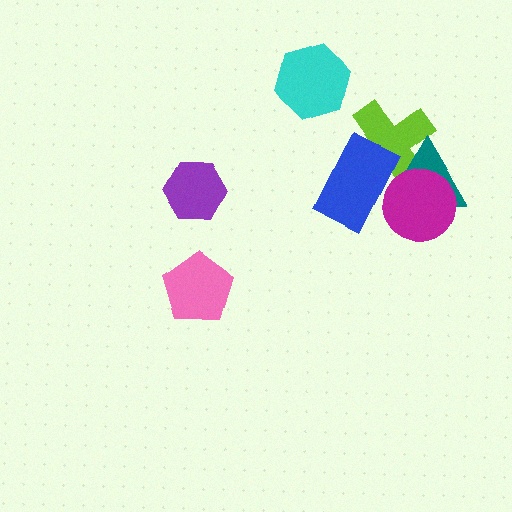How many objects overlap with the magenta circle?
3 objects overlap with the magenta circle.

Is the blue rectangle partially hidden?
No, no other shape covers it.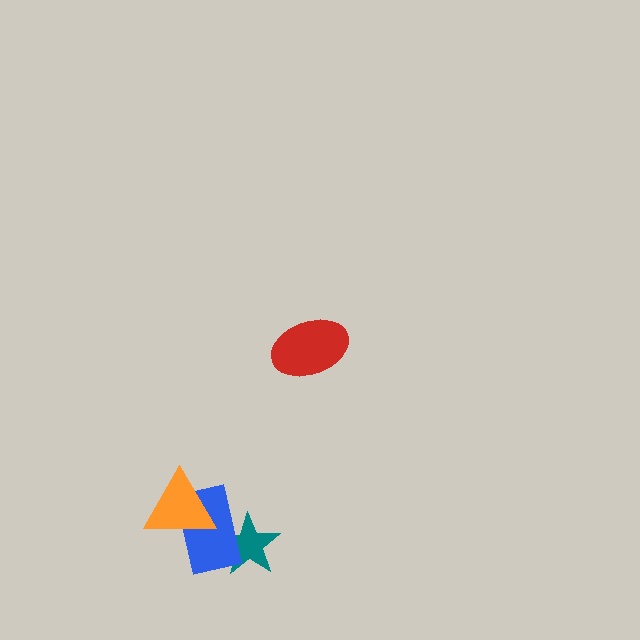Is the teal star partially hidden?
Yes, it is partially covered by another shape.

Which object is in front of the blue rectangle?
The orange triangle is in front of the blue rectangle.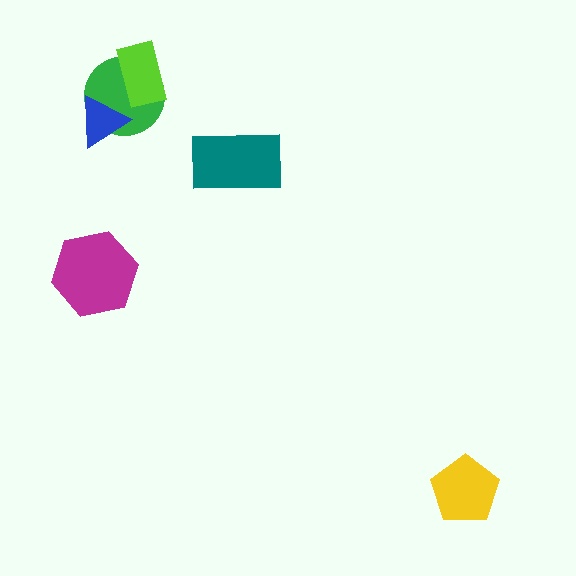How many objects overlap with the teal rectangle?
0 objects overlap with the teal rectangle.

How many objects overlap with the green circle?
2 objects overlap with the green circle.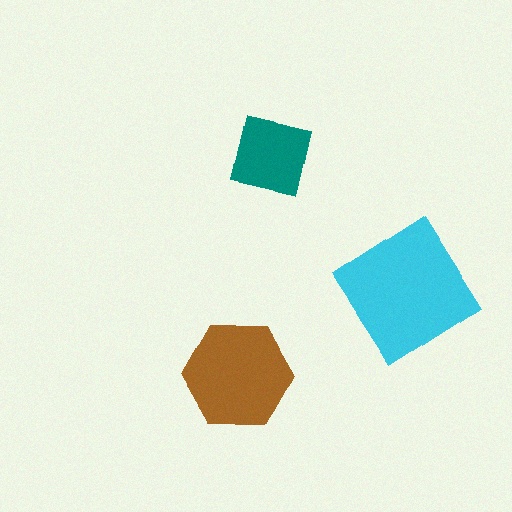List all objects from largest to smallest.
The cyan diamond, the brown hexagon, the teal square.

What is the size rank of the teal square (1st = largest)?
3rd.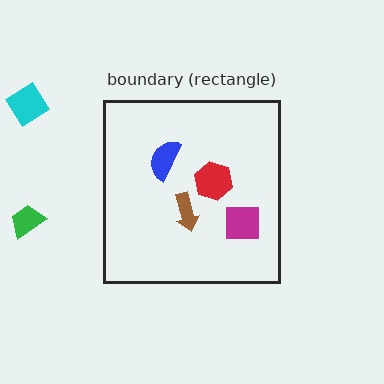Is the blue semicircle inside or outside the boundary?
Inside.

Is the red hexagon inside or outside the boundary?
Inside.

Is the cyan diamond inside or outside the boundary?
Outside.